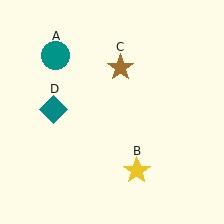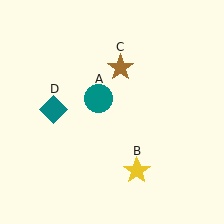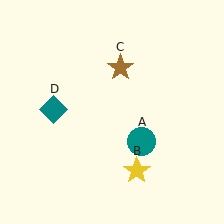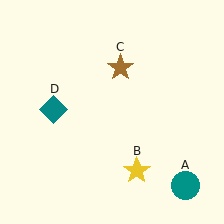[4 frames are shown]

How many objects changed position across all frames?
1 object changed position: teal circle (object A).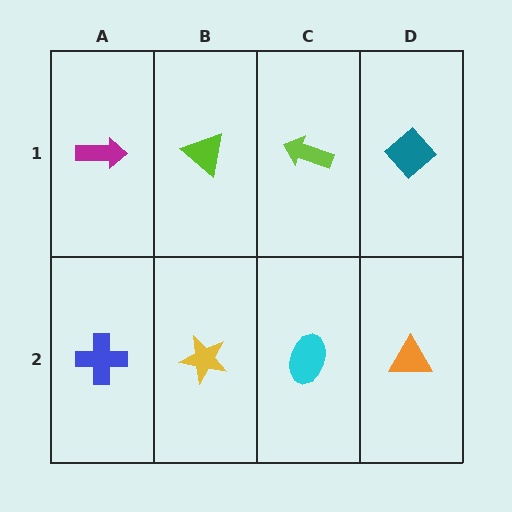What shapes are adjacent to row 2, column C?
A lime arrow (row 1, column C), a yellow star (row 2, column B), an orange triangle (row 2, column D).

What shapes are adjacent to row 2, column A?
A magenta arrow (row 1, column A), a yellow star (row 2, column B).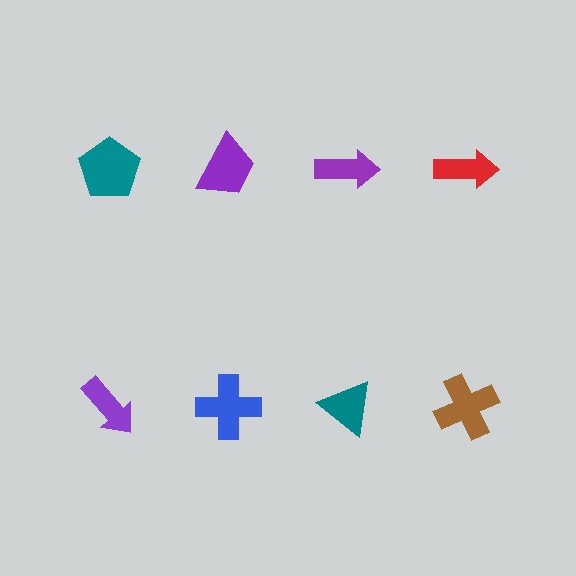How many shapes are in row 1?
4 shapes.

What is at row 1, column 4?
A red arrow.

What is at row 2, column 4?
A brown cross.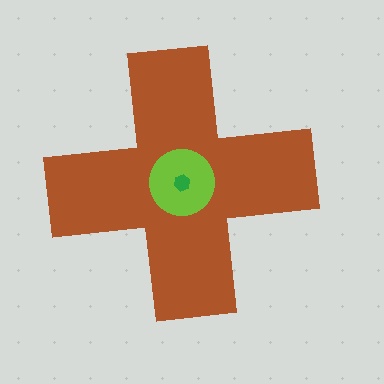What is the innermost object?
The green hexagon.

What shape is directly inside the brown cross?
The lime circle.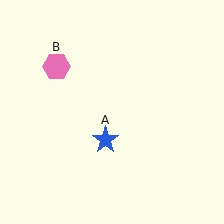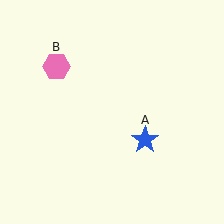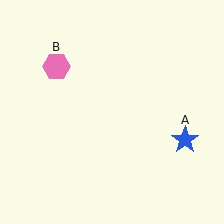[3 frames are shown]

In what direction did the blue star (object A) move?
The blue star (object A) moved right.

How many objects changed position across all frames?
1 object changed position: blue star (object A).